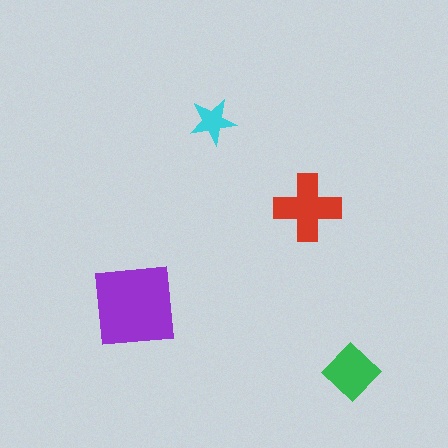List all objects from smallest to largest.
The cyan star, the green diamond, the red cross, the purple square.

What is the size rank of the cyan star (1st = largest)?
4th.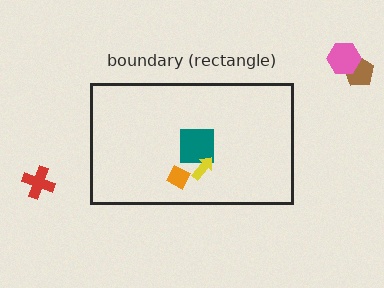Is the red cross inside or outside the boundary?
Outside.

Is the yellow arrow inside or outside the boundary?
Inside.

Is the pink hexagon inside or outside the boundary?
Outside.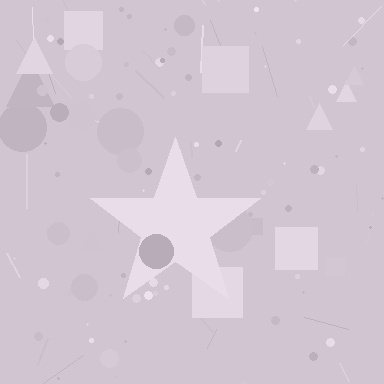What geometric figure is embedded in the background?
A star is embedded in the background.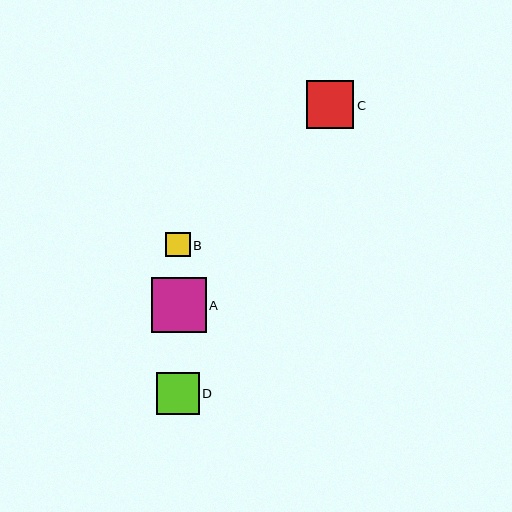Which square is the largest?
Square A is the largest with a size of approximately 55 pixels.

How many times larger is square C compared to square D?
Square C is approximately 1.1 times the size of square D.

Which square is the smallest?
Square B is the smallest with a size of approximately 24 pixels.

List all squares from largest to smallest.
From largest to smallest: A, C, D, B.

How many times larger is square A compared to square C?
Square A is approximately 1.2 times the size of square C.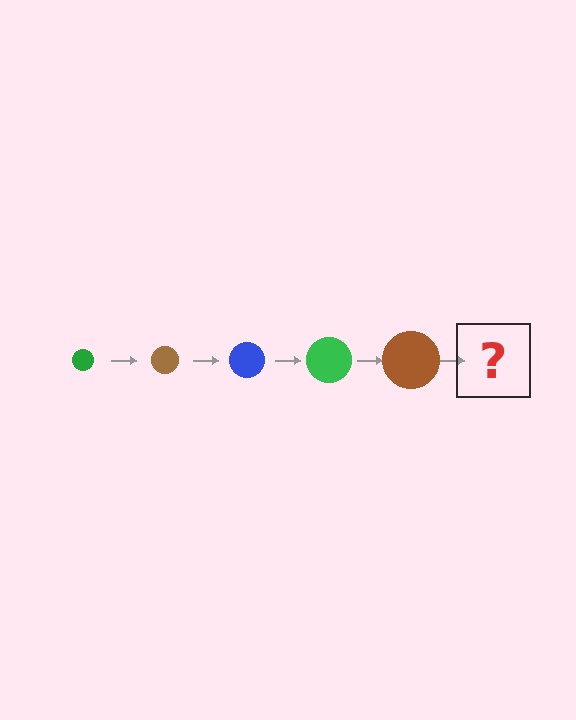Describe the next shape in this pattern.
It should be a blue circle, larger than the previous one.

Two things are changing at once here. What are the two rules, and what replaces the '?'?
The two rules are that the circle grows larger each step and the color cycles through green, brown, and blue. The '?' should be a blue circle, larger than the previous one.